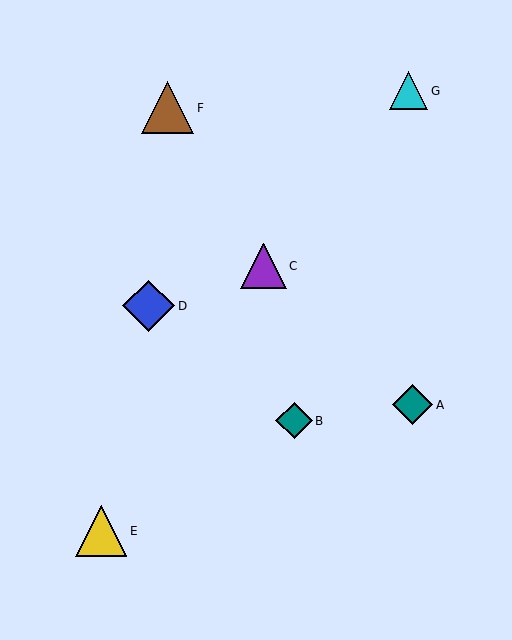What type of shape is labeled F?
Shape F is a brown triangle.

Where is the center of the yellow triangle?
The center of the yellow triangle is at (101, 531).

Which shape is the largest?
The brown triangle (labeled F) is the largest.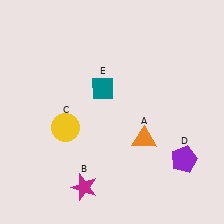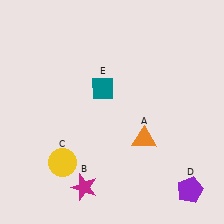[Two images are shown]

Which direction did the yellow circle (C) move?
The yellow circle (C) moved down.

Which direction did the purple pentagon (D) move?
The purple pentagon (D) moved down.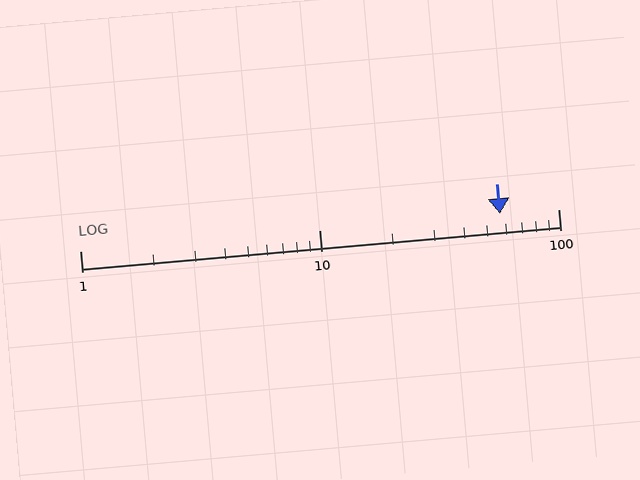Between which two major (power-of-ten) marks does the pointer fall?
The pointer is between 10 and 100.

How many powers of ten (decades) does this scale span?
The scale spans 2 decades, from 1 to 100.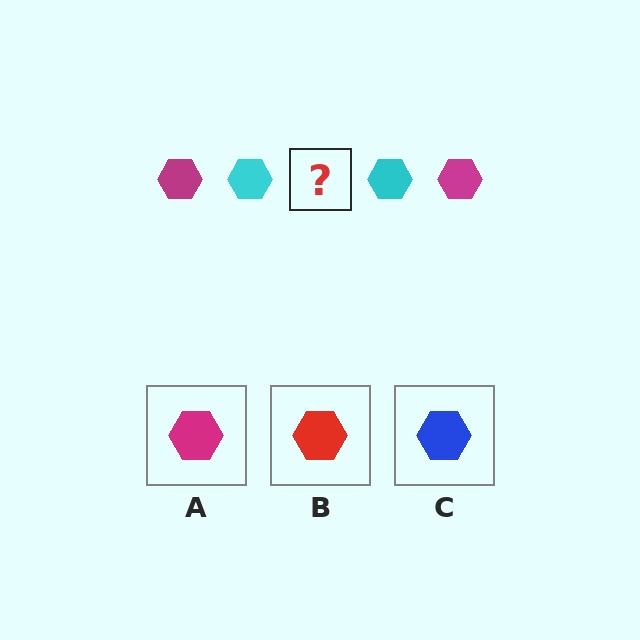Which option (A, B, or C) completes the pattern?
A.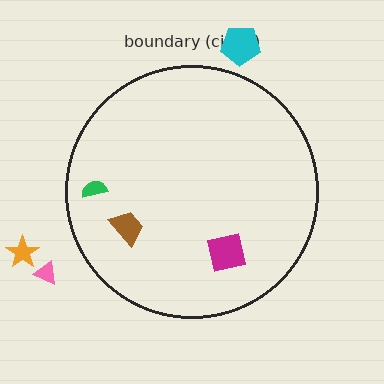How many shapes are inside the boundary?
3 inside, 3 outside.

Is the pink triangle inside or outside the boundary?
Outside.